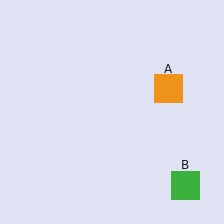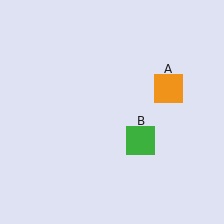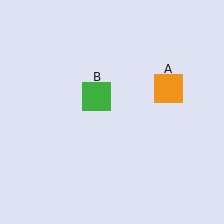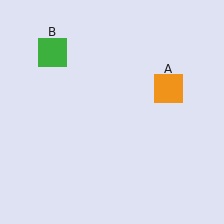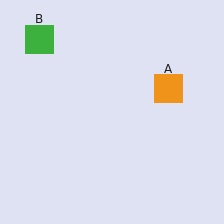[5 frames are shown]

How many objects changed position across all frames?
1 object changed position: green square (object B).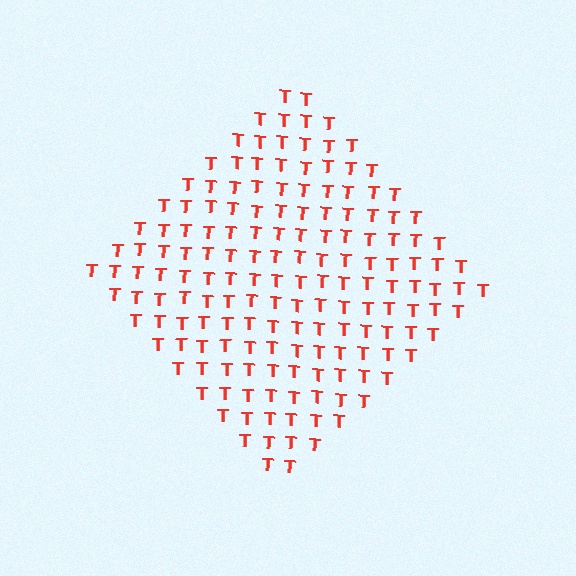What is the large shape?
The large shape is a diamond.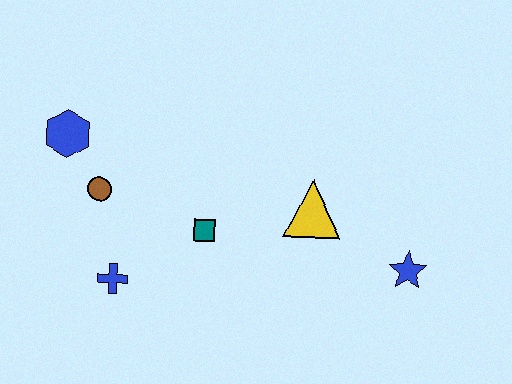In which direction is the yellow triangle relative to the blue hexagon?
The yellow triangle is to the right of the blue hexagon.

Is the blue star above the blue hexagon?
No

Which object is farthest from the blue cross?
The blue star is farthest from the blue cross.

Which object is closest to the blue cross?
The brown circle is closest to the blue cross.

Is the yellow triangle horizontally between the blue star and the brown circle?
Yes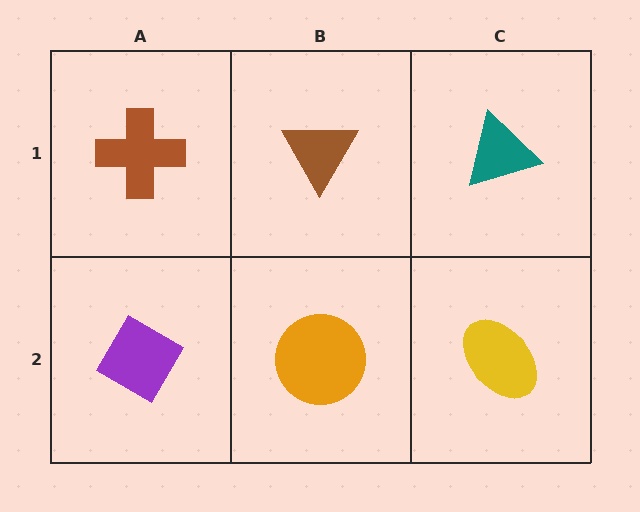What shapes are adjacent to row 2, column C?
A teal triangle (row 1, column C), an orange circle (row 2, column B).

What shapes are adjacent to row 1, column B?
An orange circle (row 2, column B), a brown cross (row 1, column A), a teal triangle (row 1, column C).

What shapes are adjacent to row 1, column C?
A yellow ellipse (row 2, column C), a brown triangle (row 1, column B).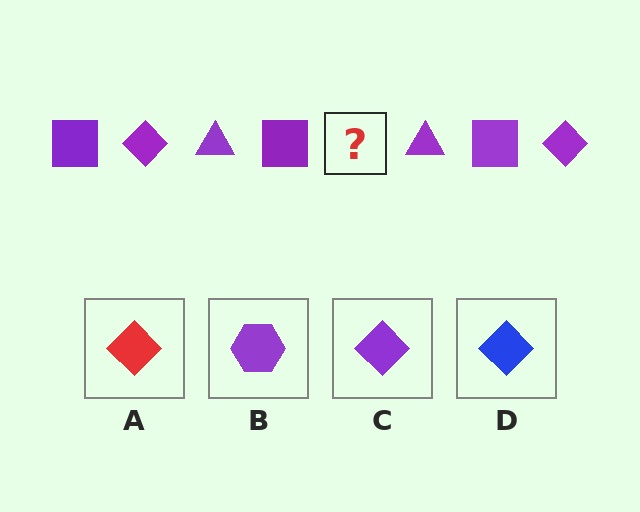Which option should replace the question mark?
Option C.